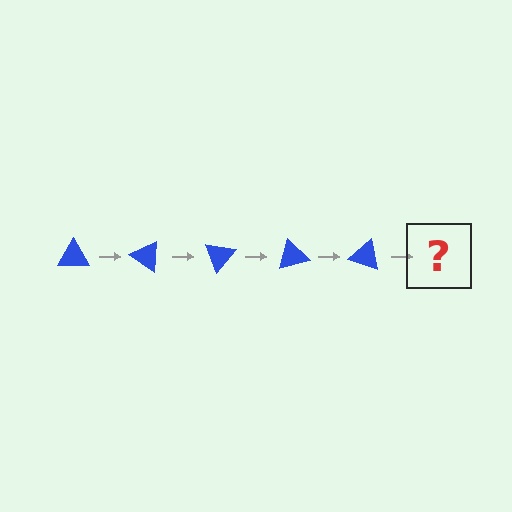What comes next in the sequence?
The next element should be a blue triangle rotated 175 degrees.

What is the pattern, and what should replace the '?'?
The pattern is that the triangle rotates 35 degrees each step. The '?' should be a blue triangle rotated 175 degrees.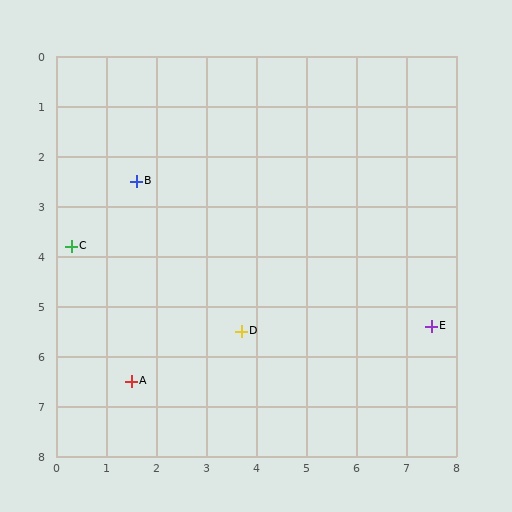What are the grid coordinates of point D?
Point D is at approximately (3.7, 5.5).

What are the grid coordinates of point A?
Point A is at approximately (1.5, 6.5).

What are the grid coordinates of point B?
Point B is at approximately (1.6, 2.5).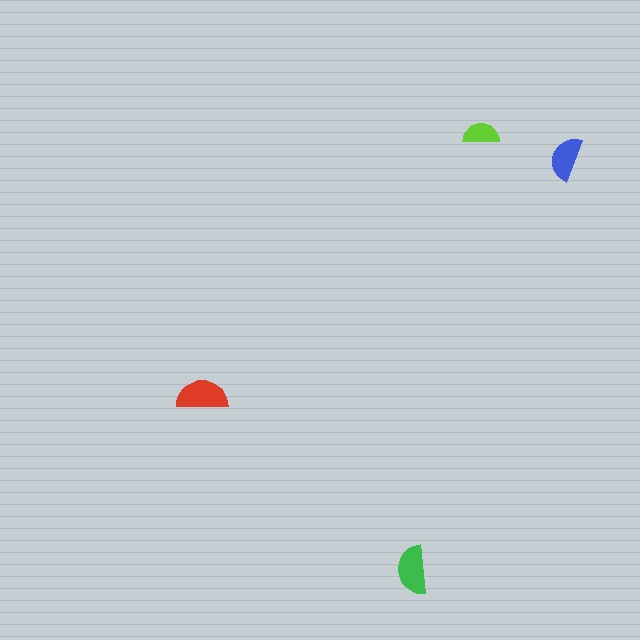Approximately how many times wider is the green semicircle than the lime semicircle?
About 1.5 times wider.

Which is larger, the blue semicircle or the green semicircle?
The green one.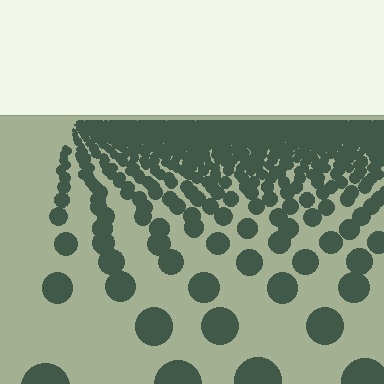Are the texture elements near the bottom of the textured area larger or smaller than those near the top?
Larger. Near the bottom, elements are closer to the viewer and appear at a bigger on-screen size.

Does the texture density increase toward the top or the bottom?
Density increases toward the top.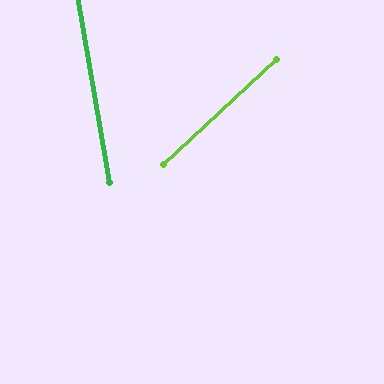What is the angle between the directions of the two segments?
Approximately 57 degrees.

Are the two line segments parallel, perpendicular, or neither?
Neither parallel nor perpendicular — they differ by about 57°.